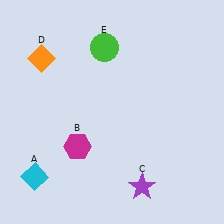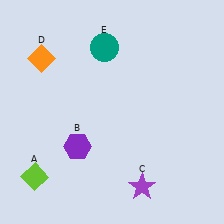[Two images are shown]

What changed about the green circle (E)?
In Image 1, E is green. In Image 2, it changed to teal.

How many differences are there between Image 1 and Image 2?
There are 3 differences between the two images.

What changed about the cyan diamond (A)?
In Image 1, A is cyan. In Image 2, it changed to lime.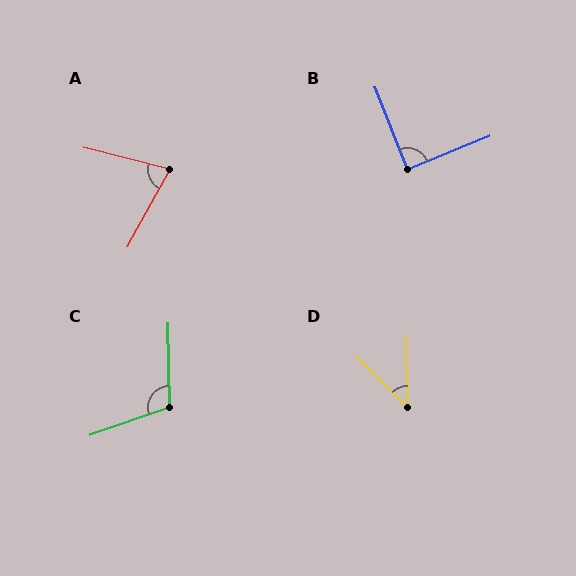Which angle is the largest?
C, at approximately 108 degrees.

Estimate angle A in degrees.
Approximately 75 degrees.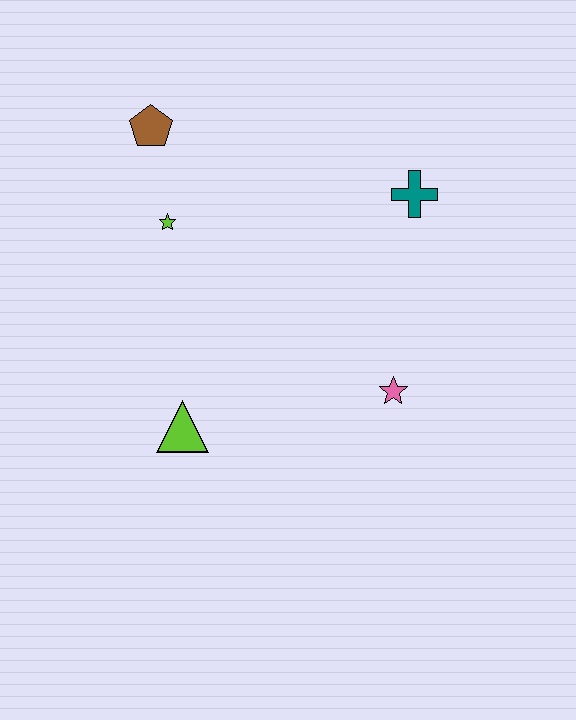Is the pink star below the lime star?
Yes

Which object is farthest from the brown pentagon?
The pink star is farthest from the brown pentagon.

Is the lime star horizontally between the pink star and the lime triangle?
No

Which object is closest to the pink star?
The teal cross is closest to the pink star.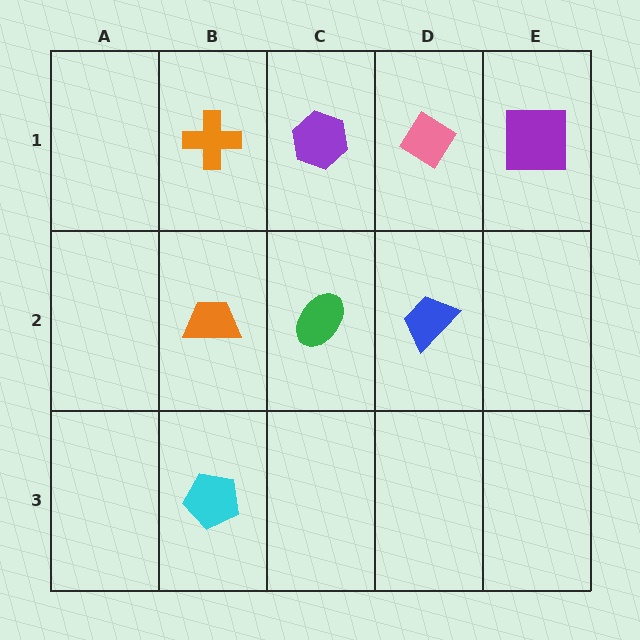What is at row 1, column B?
An orange cross.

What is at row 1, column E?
A purple square.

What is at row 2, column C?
A green ellipse.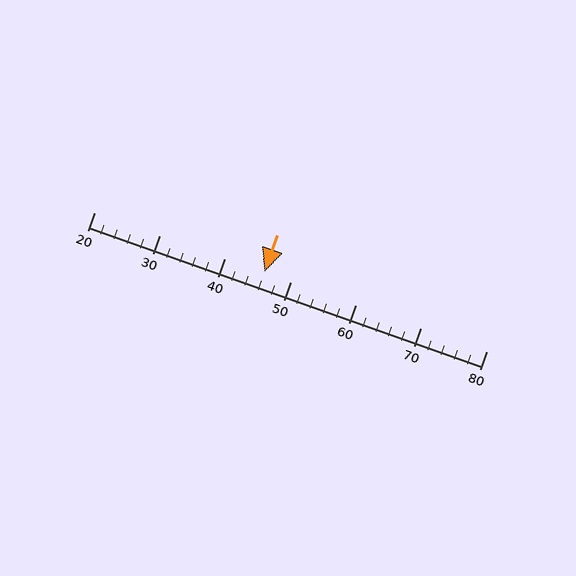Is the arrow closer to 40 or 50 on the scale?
The arrow is closer to 50.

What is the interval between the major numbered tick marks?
The major tick marks are spaced 10 units apart.